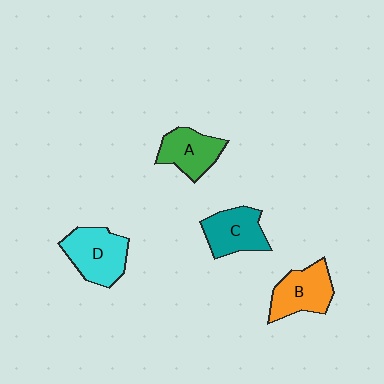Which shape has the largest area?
Shape D (cyan).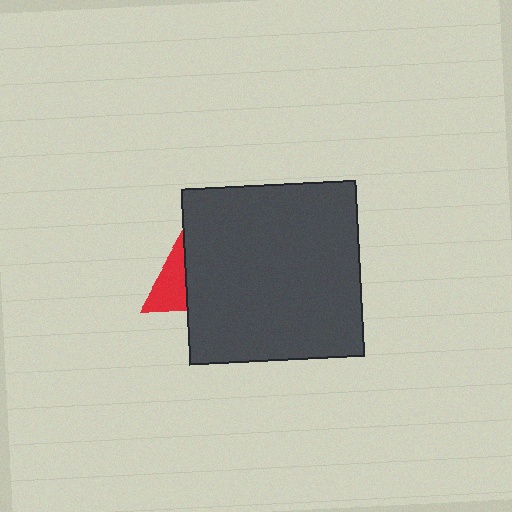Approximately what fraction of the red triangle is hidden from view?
Roughly 50% of the red triangle is hidden behind the dark gray square.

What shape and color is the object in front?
The object in front is a dark gray square.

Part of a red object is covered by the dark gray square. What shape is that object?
It is a triangle.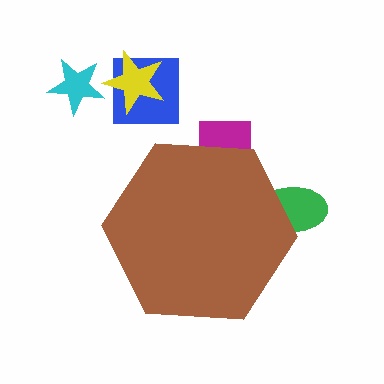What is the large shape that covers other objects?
A brown hexagon.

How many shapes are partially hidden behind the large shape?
2 shapes are partially hidden.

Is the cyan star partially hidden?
No, the cyan star is fully visible.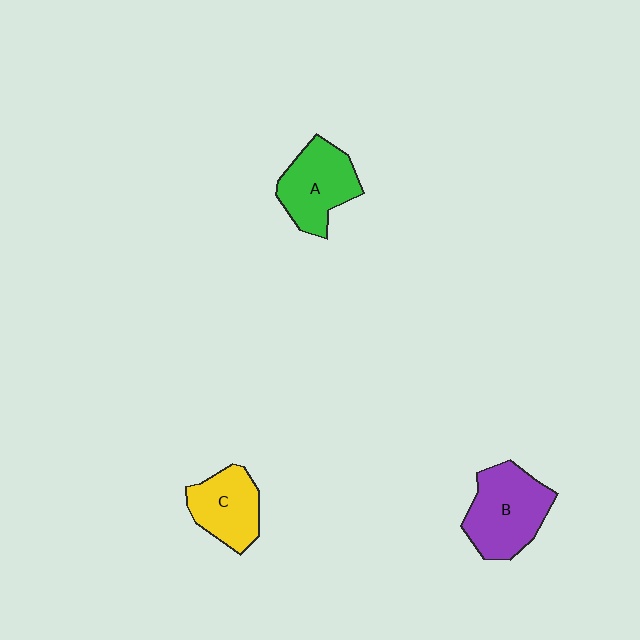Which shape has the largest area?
Shape B (purple).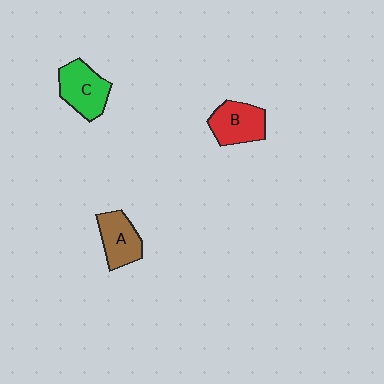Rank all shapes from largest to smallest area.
From largest to smallest: C (green), B (red), A (brown).